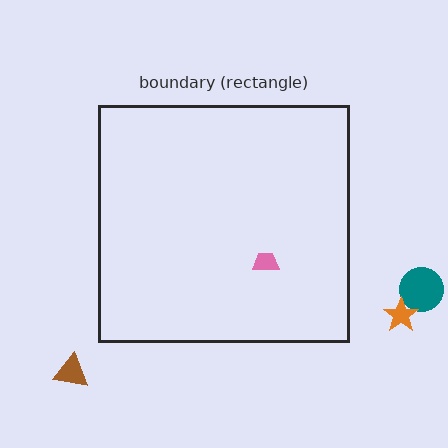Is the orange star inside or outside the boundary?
Outside.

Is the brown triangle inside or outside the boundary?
Outside.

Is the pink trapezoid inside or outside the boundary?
Inside.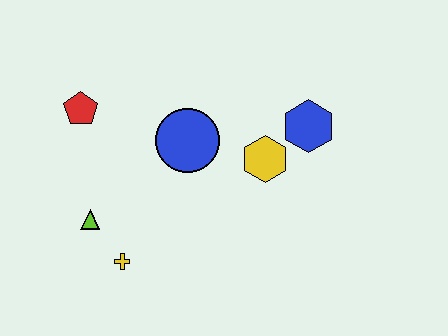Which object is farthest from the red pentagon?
The blue hexagon is farthest from the red pentagon.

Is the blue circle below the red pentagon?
Yes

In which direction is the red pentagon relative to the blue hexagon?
The red pentagon is to the left of the blue hexagon.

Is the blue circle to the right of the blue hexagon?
No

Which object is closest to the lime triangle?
The yellow cross is closest to the lime triangle.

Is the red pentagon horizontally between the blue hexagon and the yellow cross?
No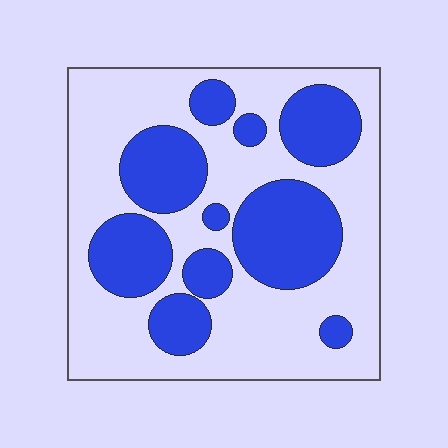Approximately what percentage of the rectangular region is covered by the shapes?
Approximately 35%.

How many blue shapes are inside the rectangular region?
10.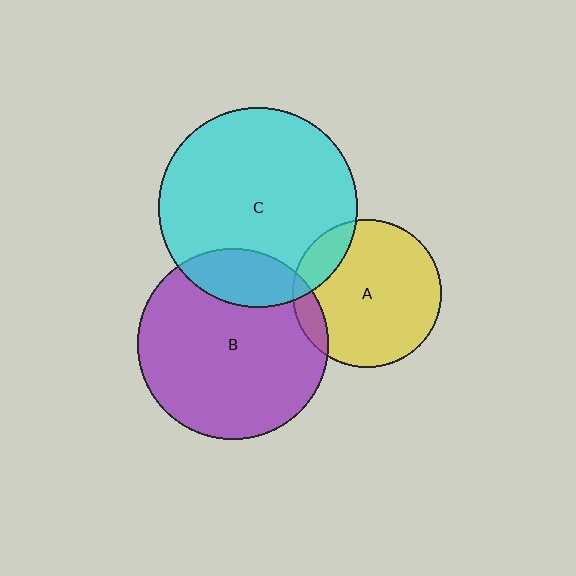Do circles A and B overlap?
Yes.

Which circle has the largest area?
Circle C (cyan).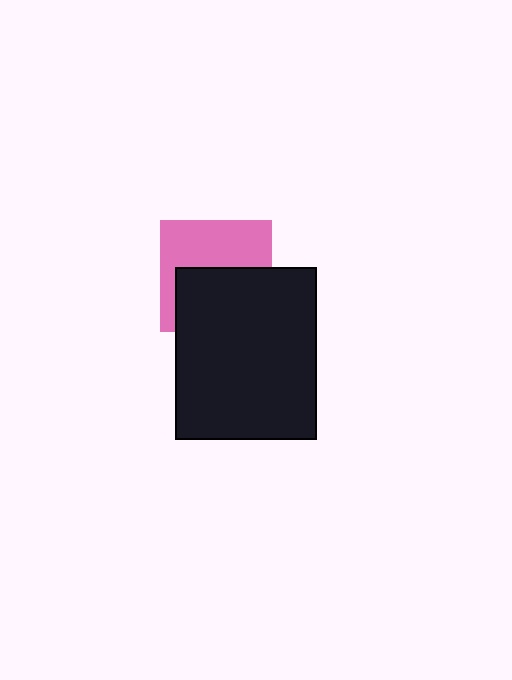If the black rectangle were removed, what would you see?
You would see the complete pink square.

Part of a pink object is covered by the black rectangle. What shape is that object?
It is a square.